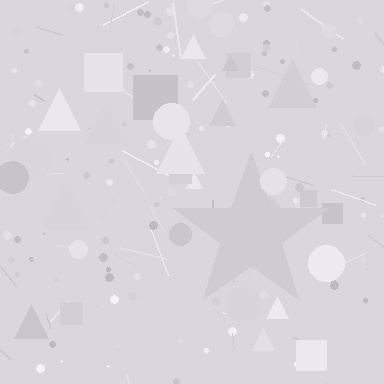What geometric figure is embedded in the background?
A star is embedded in the background.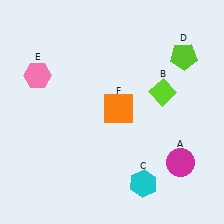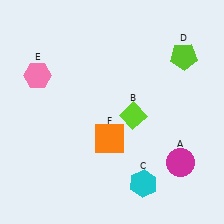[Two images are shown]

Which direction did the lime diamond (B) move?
The lime diamond (B) moved left.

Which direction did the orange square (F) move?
The orange square (F) moved down.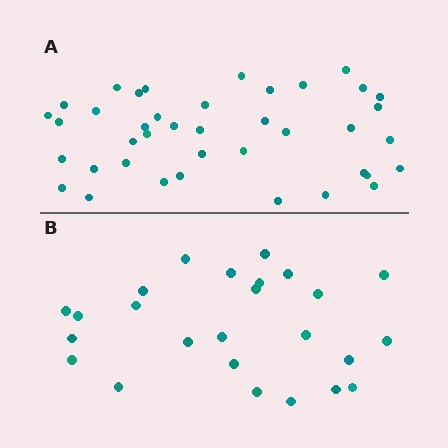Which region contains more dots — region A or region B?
Region A (the top region) has more dots.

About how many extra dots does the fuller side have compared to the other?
Region A has approximately 15 more dots than region B.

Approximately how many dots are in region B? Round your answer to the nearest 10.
About 20 dots. (The exact count is 25, which rounds to 20.)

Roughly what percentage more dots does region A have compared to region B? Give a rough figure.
About 60% more.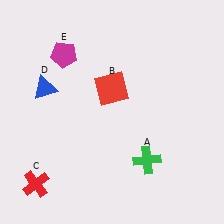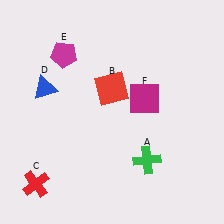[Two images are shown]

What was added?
A magenta square (F) was added in Image 2.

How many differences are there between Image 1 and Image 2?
There is 1 difference between the two images.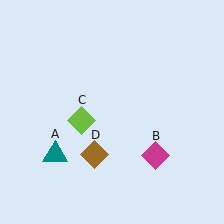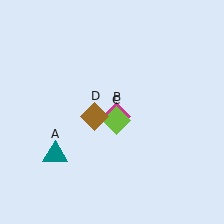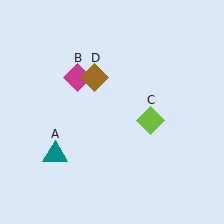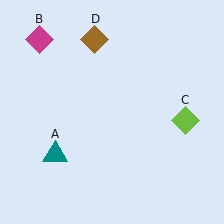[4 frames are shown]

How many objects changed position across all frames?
3 objects changed position: magenta diamond (object B), lime diamond (object C), brown diamond (object D).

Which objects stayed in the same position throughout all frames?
Teal triangle (object A) remained stationary.